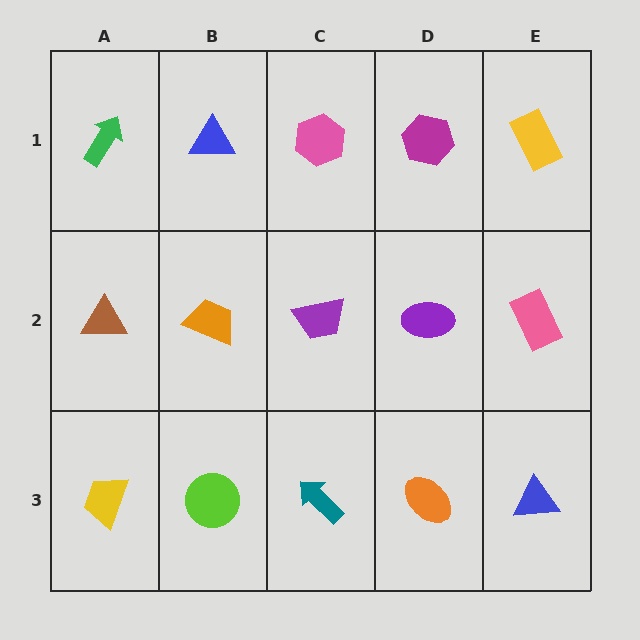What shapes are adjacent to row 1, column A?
A brown triangle (row 2, column A), a blue triangle (row 1, column B).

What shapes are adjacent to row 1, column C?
A purple trapezoid (row 2, column C), a blue triangle (row 1, column B), a magenta hexagon (row 1, column D).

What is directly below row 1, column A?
A brown triangle.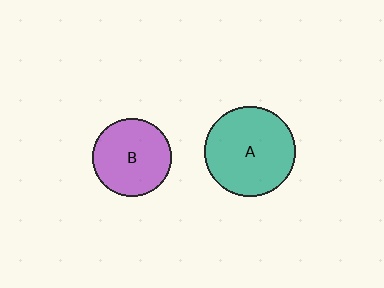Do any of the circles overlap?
No, none of the circles overlap.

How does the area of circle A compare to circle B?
Approximately 1.3 times.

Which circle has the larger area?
Circle A (teal).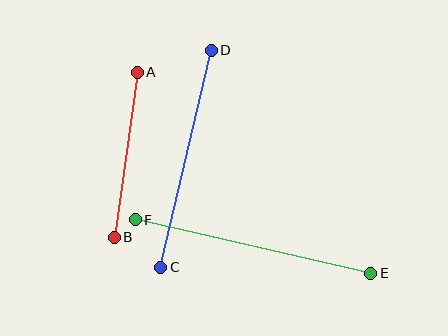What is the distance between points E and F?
The distance is approximately 242 pixels.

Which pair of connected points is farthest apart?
Points E and F are farthest apart.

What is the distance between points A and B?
The distance is approximately 167 pixels.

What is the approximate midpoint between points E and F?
The midpoint is at approximately (253, 247) pixels.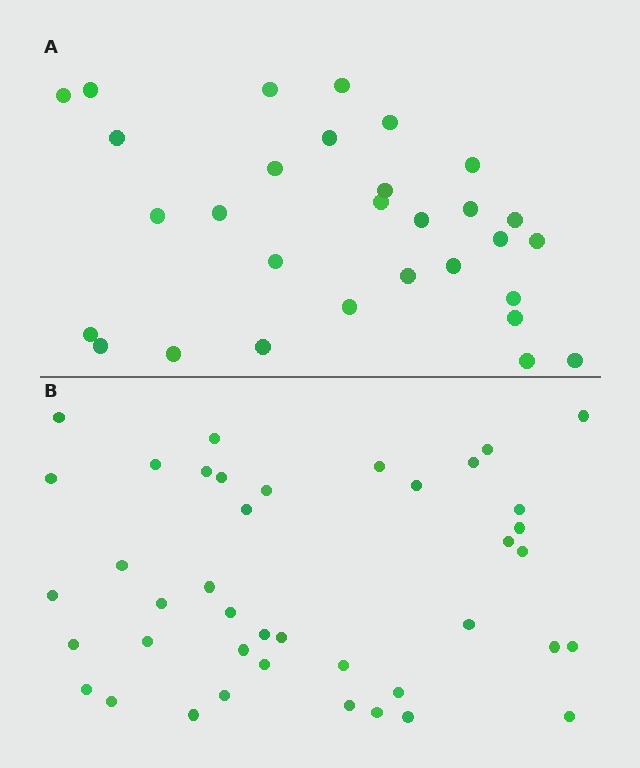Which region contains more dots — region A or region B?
Region B (the bottom region) has more dots.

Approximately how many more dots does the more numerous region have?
Region B has roughly 12 or so more dots than region A.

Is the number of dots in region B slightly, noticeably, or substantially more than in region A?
Region B has noticeably more, but not dramatically so. The ratio is roughly 1.4 to 1.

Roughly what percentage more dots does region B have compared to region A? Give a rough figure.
About 35% more.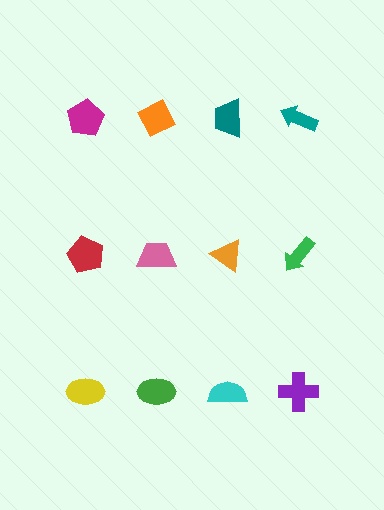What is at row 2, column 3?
An orange triangle.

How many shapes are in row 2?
4 shapes.